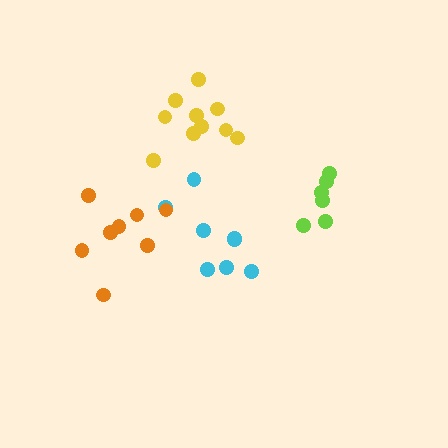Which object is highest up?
The yellow cluster is topmost.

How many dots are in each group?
Group 1: 7 dots, Group 2: 8 dots, Group 3: 10 dots, Group 4: 8 dots (33 total).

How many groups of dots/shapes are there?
There are 4 groups.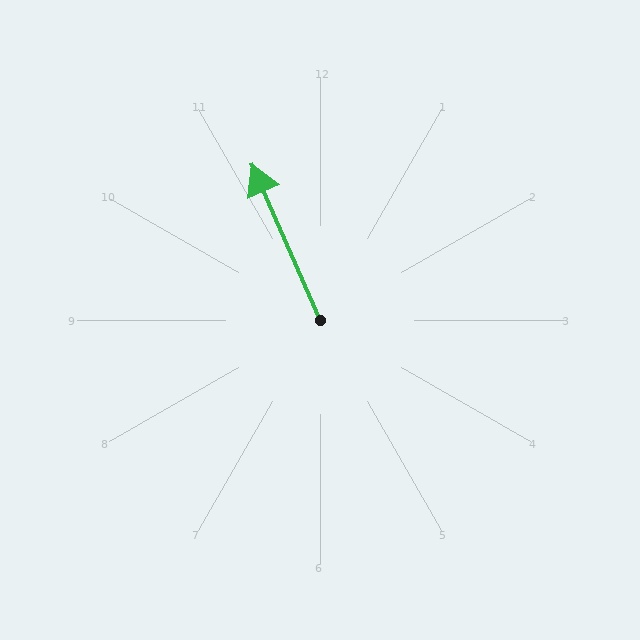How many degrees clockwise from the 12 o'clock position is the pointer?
Approximately 336 degrees.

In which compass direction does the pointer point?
Northwest.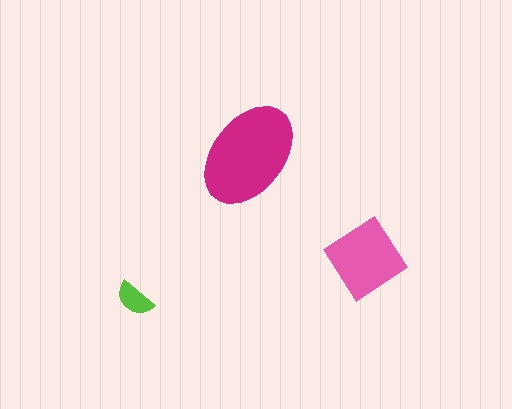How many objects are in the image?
There are 3 objects in the image.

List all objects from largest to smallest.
The magenta ellipse, the pink diamond, the lime semicircle.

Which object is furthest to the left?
The lime semicircle is leftmost.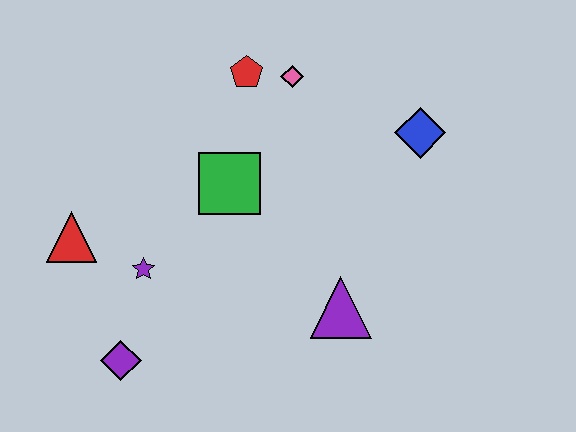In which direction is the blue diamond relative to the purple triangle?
The blue diamond is above the purple triangle.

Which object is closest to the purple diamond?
The purple star is closest to the purple diamond.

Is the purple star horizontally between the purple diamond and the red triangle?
No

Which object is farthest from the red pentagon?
The purple diamond is farthest from the red pentagon.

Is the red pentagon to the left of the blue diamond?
Yes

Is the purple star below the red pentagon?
Yes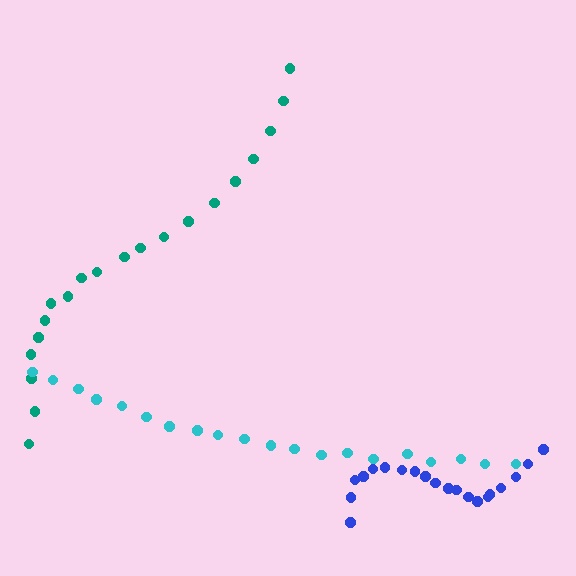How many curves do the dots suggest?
There are 3 distinct paths.